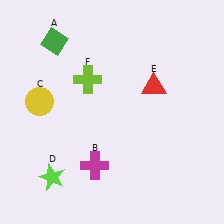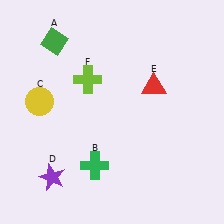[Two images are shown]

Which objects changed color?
B changed from magenta to green. D changed from lime to purple.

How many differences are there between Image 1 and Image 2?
There are 2 differences between the two images.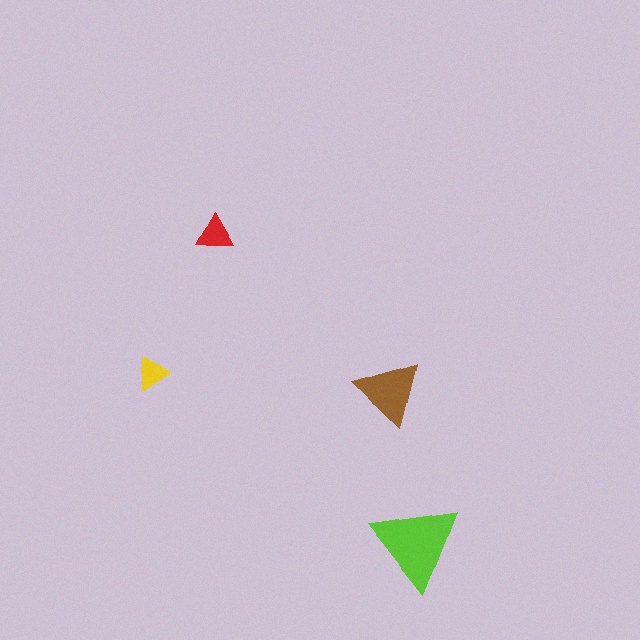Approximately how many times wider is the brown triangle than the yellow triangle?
About 2 times wider.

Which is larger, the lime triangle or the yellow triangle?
The lime one.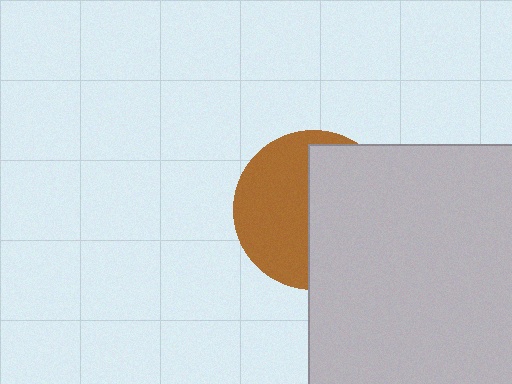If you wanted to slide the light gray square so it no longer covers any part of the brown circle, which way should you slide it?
Slide it right — that is the most direct way to separate the two shapes.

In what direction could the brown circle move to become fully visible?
The brown circle could move left. That would shift it out from behind the light gray square entirely.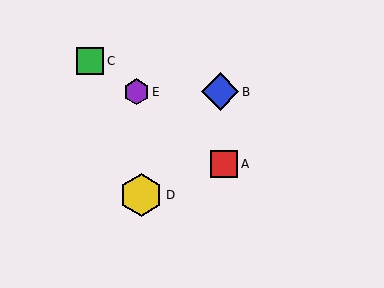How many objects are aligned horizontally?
2 objects (B, E) are aligned horizontally.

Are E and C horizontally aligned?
No, E is at y≈92 and C is at y≈61.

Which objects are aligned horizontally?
Objects B, E are aligned horizontally.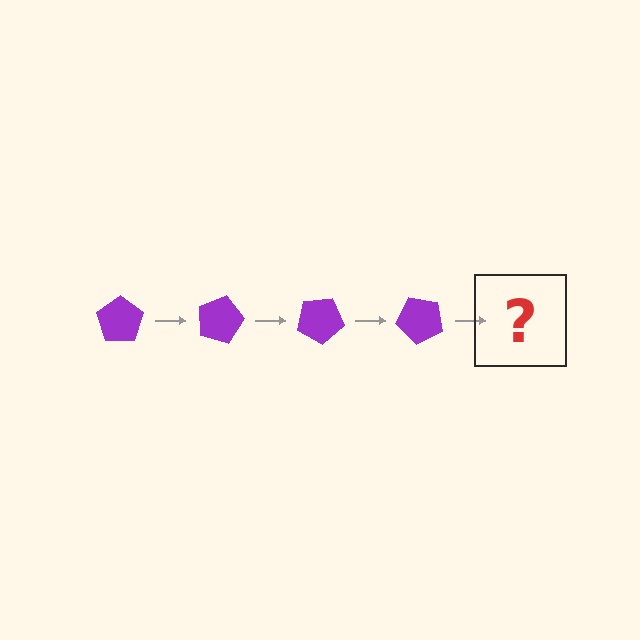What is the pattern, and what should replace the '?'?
The pattern is that the pentagon rotates 15 degrees each step. The '?' should be a purple pentagon rotated 60 degrees.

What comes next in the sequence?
The next element should be a purple pentagon rotated 60 degrees.